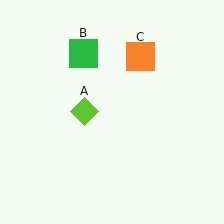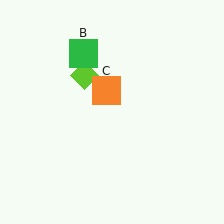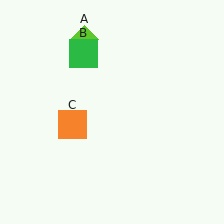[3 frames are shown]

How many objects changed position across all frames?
2 objects changed position: lime diamond (object A), orange square (object C).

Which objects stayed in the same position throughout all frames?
Green square (object B) remained stationary.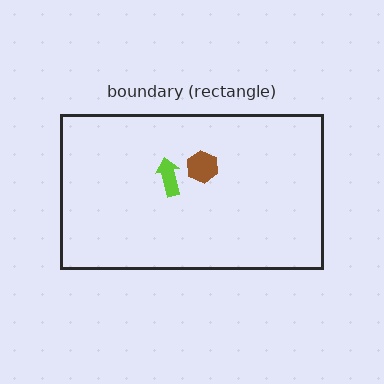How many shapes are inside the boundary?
2 inside, 0 outside.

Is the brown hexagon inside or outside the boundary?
Inside.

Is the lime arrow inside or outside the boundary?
Inside.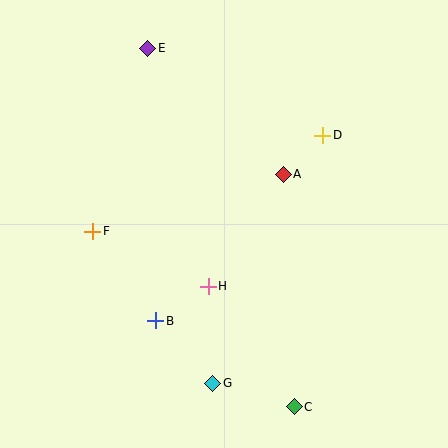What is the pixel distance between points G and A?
The distance between G and A is 221 pixels.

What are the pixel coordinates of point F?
Point F is at (93, 231).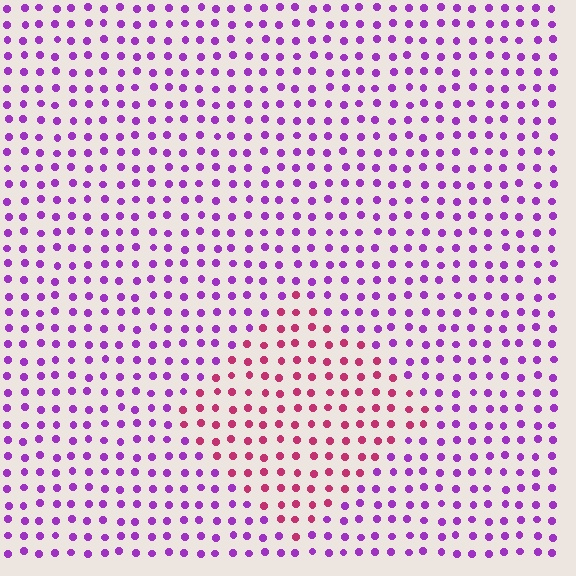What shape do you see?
I see a diamond.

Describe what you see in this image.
The image is filled with small purple elements in a uniform arrangement. A diamond-shaped region is visible where the elements are tinted to a slightly different hue, forming a subtle color boundary.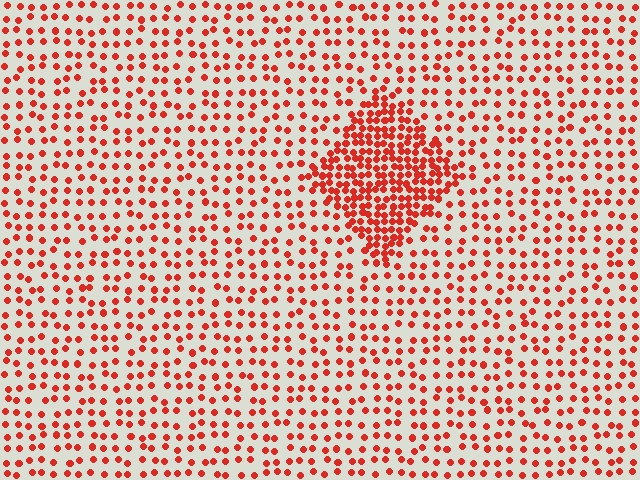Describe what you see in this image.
The image contains small red elements arranged at two different densities. A diamond-shaped region is visible where the elements are more densely packed than the surrounding area.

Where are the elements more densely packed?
The elements are more densely packed inside the diamond boundary.